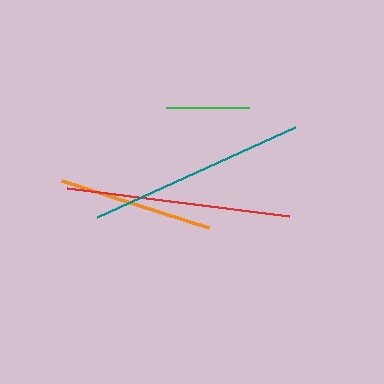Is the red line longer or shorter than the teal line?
The red line is longer than the teal line.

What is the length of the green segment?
The green segment is approximately 83 pixels long.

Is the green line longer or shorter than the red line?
The red line is longer than the green line.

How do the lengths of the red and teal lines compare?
The red and teal lines are approximately the same length.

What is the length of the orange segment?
The orange segment is approximately 154 pixels long.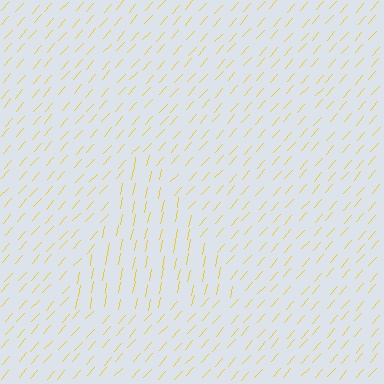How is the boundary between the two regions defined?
The boundary is defined purely by a change in line orientation (approximately 30 degrees difference). All lines are the same color and thickness.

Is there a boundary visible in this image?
Yes, there is a texture boundary formed by a change in line orientation.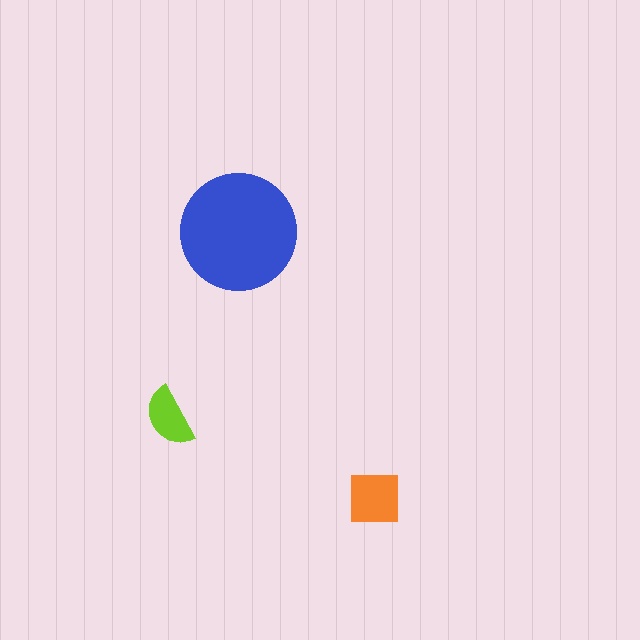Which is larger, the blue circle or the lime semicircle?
The blue circle.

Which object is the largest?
The blue circle.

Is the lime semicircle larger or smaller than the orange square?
Smaller.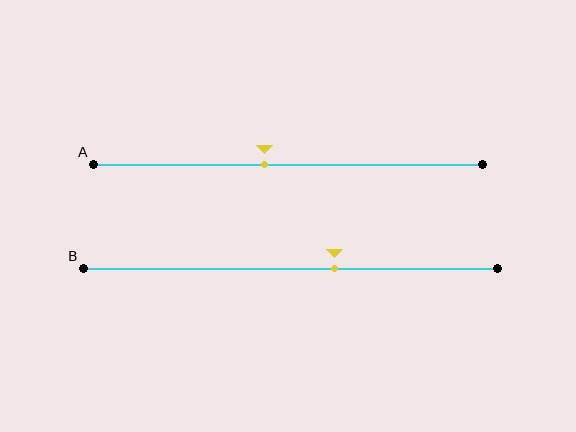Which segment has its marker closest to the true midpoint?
Segment A has its marker closest to the true midpoint.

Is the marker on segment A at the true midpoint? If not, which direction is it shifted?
No, the marker on segment A is shifted to the left by about 6% of the segment length.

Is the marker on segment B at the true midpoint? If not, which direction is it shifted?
No, the marker on segment B is shifted to the right by about 11% of the segment length.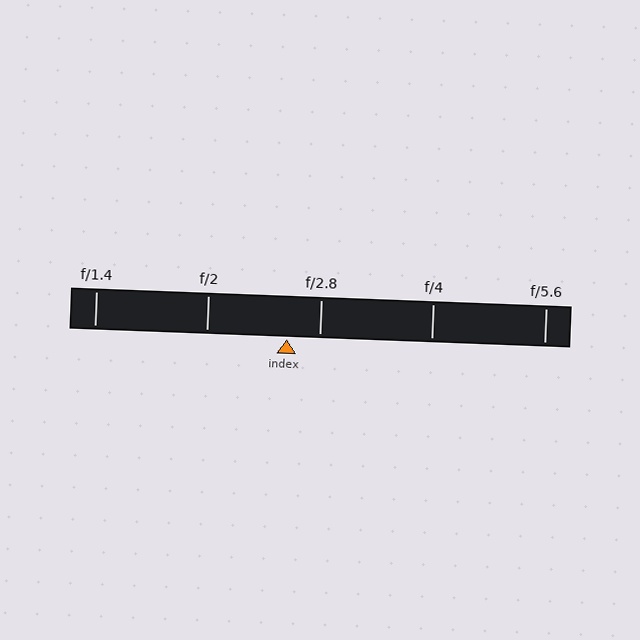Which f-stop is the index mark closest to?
The index mark is closest to f/2.8.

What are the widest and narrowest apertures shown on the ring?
The widest aperture shown is f/1.4 and the narrowest is f/5.6.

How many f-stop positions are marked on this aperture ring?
There are 5 f-stop positions marked.